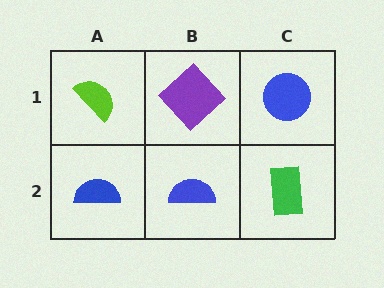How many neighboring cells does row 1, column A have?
2.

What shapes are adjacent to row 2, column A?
A lime semicircle (row 1, column A), a blue semicircle (row 2, column B).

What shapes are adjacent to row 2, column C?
A blue circle (row 1, column C), a blue semicircle (row 2, column B).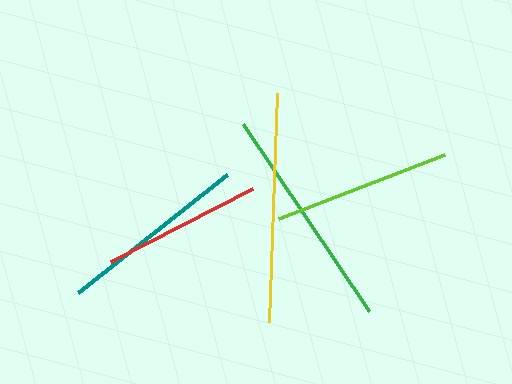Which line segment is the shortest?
The red line is the shortest at approximately 159 pixels.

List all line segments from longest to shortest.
From longest to shortest: yellow, green, teal, lime, red.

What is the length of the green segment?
The green segment is approximately 226 pixels long.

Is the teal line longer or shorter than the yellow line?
The yellow line is longer than the teal line.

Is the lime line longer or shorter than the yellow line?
The yellow line is longer than the lime line.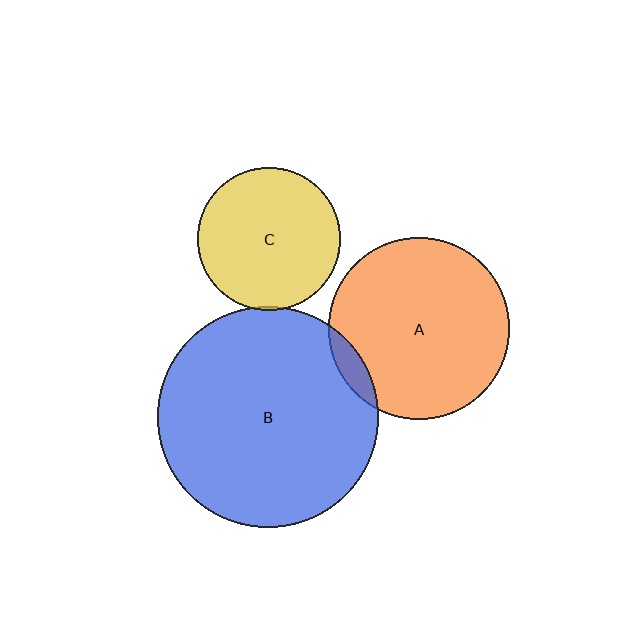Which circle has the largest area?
Circle B (blue).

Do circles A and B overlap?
Yes.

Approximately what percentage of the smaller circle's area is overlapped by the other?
Approximately 5%.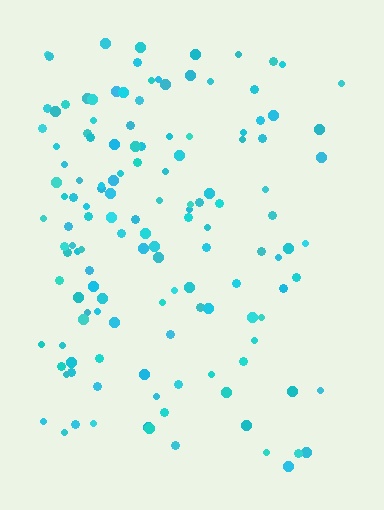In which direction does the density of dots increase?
From right to left, with the left side densest.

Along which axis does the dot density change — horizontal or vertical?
Horizontal.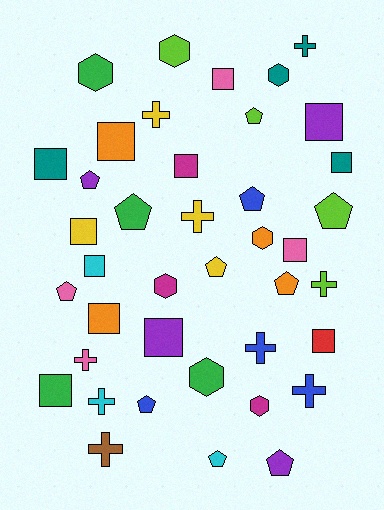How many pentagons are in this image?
There are 11 pentagons.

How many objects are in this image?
There are 40 objects.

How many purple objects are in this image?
There are 4 purple objects.